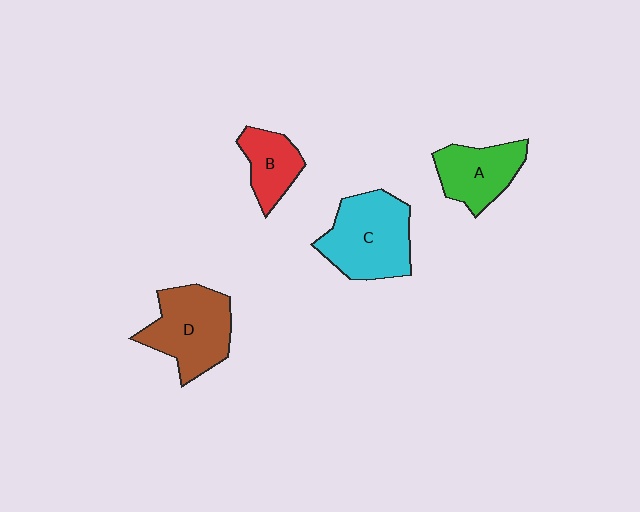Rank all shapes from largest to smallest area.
From largest to smallest: C (cyan), D (brown), A (green), B (red).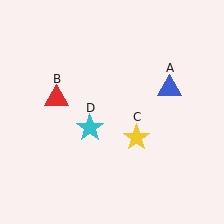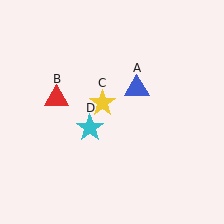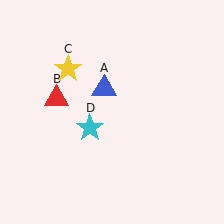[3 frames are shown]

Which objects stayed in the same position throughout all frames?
Red triangle (object B) and cyan star (object D) remained stationary.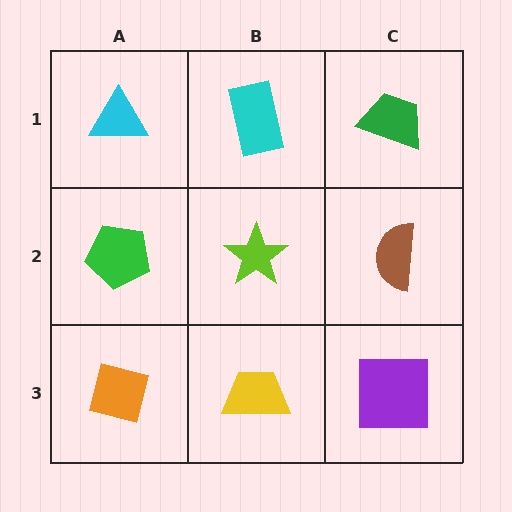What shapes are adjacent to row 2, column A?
A cyan triangle (row 1, column A), an orange square (row 3, column A), a lime star (row 2, column B).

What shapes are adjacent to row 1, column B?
A lime star (row 2, column B), a cyan triangle (row 1, column A), a green trapezoid (row 1, column C).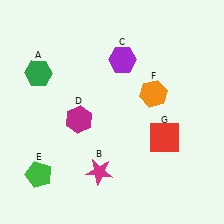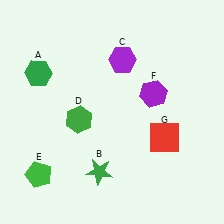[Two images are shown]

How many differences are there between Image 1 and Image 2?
There are 3 differences between the two images.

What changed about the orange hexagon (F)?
In Image 1, F is orange. In Image 2, it changed to purple.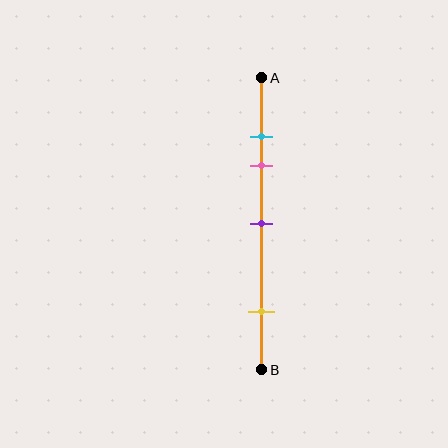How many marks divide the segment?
There are 4 marks dividing the segment.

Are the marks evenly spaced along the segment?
No, the marks are not evenly spaced.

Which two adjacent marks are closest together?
The cyan and pink marks are the closest adjacent pair.